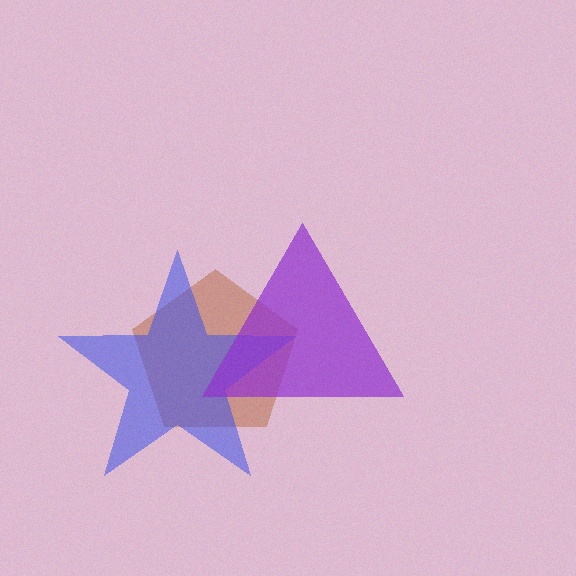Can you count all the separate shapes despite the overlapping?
Yes, there are 3 separate shapes.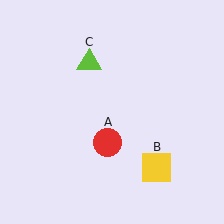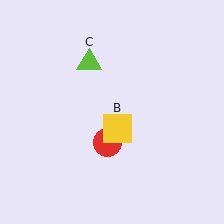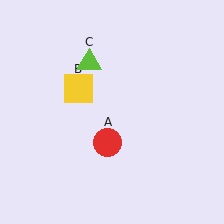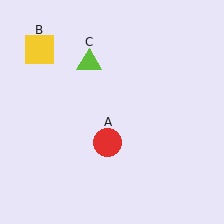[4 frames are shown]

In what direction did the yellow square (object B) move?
The yellow square (object B) moved up and to the left.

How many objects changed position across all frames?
1 object changed position: yellow square (object B).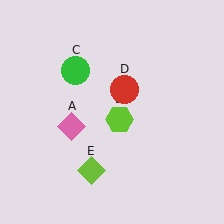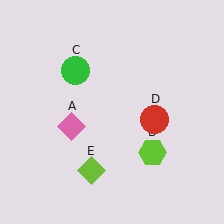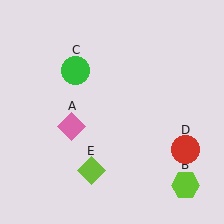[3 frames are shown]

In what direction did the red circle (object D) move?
The red circle (object D) moved down and to the right.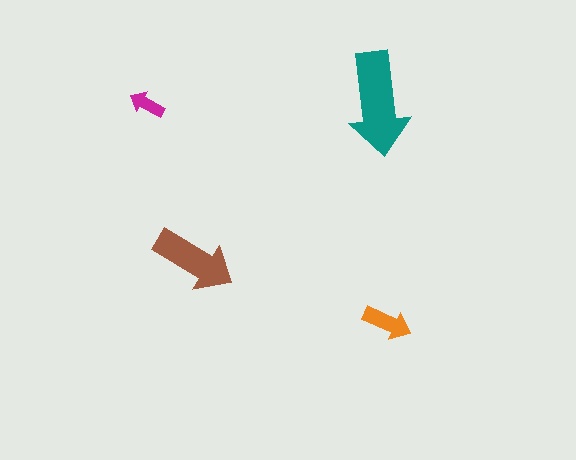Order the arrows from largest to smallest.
the teal one, the brown one, the orange one, the magenta one.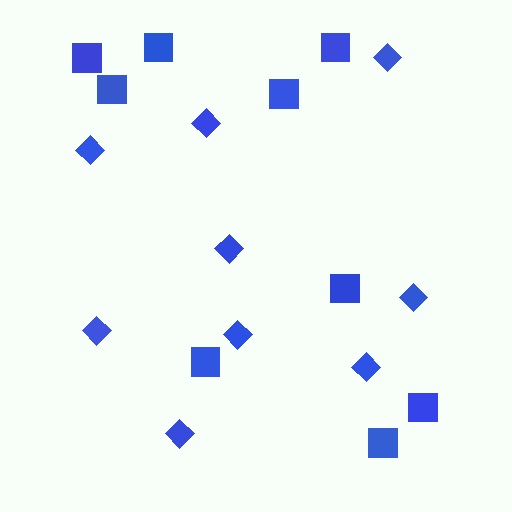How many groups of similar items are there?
There are 2 groups: one group of squares (9) and one group of diamonds (9).